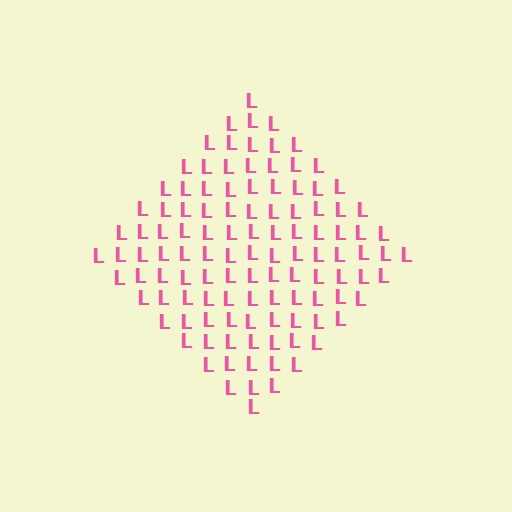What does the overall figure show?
The overall figure shows a diamond.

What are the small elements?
The small elements are letter L's.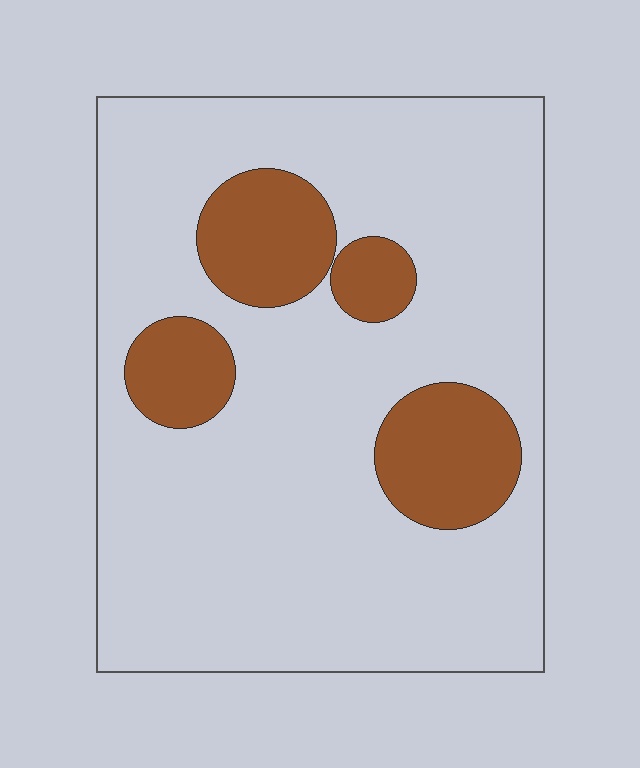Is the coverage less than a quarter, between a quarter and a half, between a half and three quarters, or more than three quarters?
Less than a quarter.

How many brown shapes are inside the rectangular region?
4.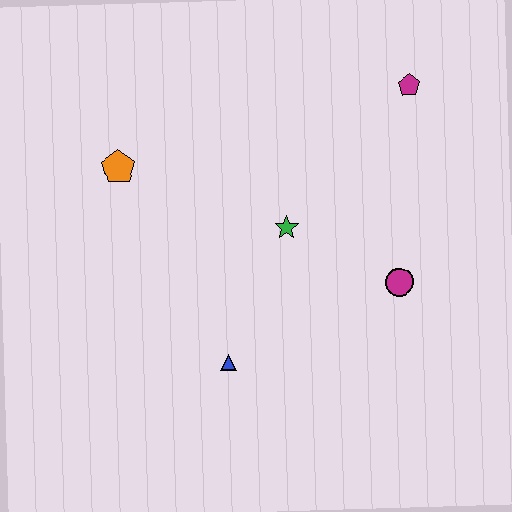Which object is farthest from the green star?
The magenta pentagon is farthest from the green star.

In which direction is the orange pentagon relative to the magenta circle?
The orange pentagon is to the left of the magenta circle.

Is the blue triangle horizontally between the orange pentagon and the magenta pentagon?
Yes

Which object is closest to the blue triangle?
The green star is closest to the blue triangle.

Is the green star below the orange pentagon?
Yes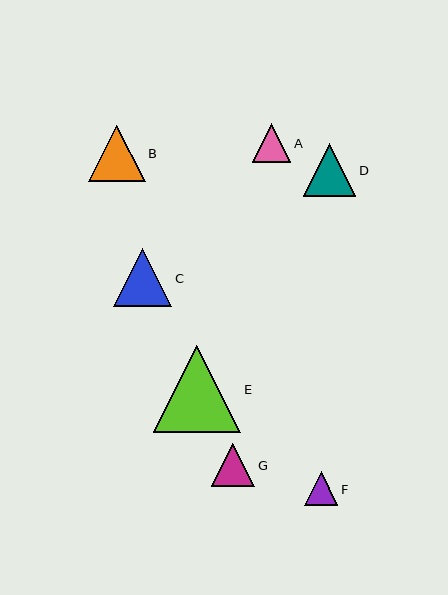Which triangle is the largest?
Triangle E is the largest with a size of approximately 88 pixels.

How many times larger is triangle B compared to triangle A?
Triangle B is approximately 1.5 times the size of triangle A.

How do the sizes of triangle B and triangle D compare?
Triangle B and triangle D are approximately the same size.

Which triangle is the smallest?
Triangle F is the smallest with a size of approximately 33 pixels.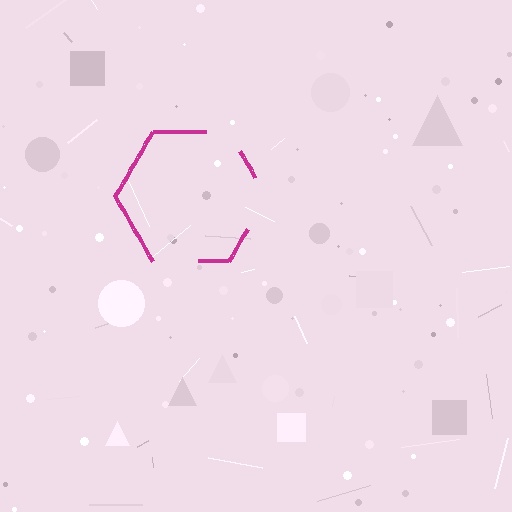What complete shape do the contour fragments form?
The contour fragments form a hexagon.